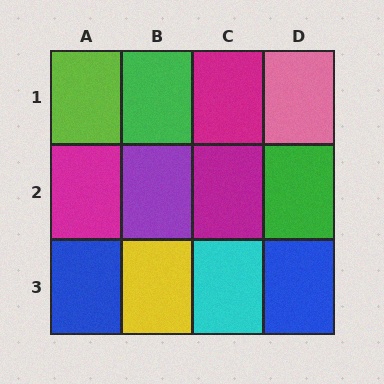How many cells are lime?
1 cell is lime.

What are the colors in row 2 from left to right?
Magenta, purple, magenta, green.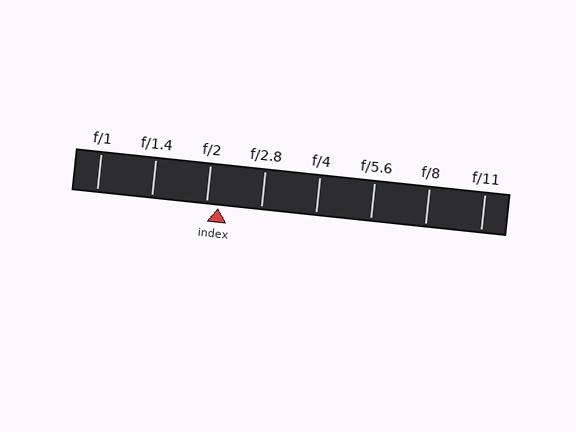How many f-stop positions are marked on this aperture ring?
There are 8 f-stop positions marked.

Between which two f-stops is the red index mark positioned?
The index mark is between f/2 and f/2.8.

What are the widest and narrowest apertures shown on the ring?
The widest aperture shown is f/1 and the narrowest is f/11.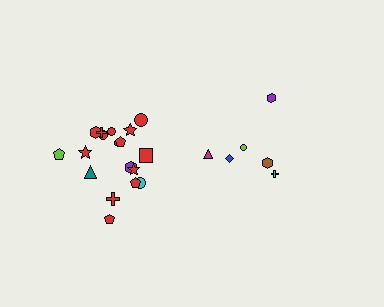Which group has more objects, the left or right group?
The left group.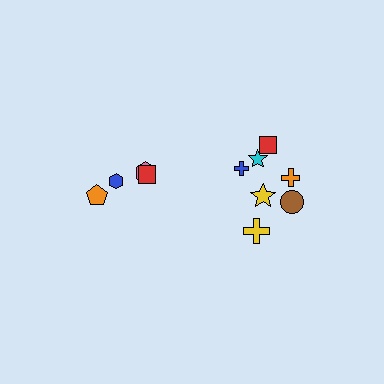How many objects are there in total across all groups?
There are 11 objects.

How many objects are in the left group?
There are 4 objects.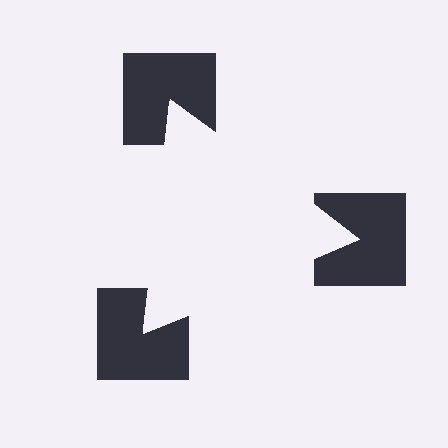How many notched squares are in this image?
There are 3 — one at each vertex of the illusory triangle.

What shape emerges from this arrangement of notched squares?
An illusory triangle — its edges are inferred from the aligned wedge cuts in the notched squares, not physically drawn.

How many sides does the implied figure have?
3 sides.